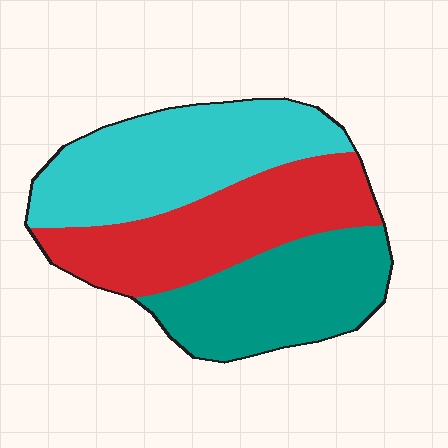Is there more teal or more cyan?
Cyan.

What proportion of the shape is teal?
Teal covers about 30% of the shape.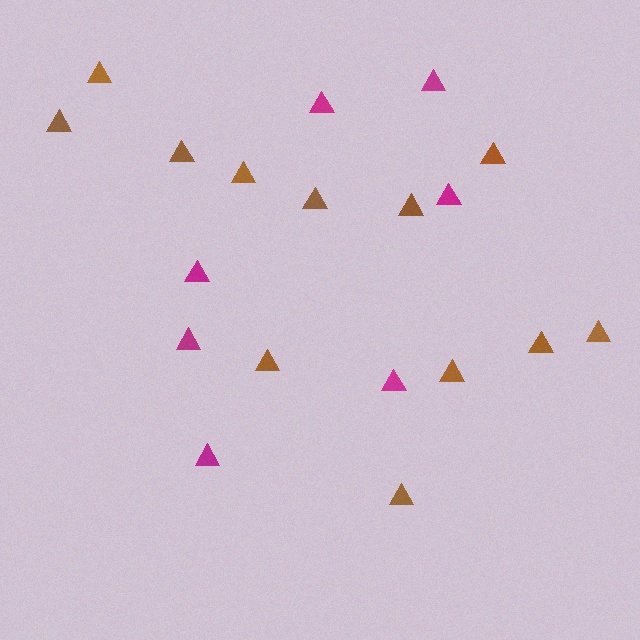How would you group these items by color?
There are 2 groups: one group of magenta triangles (7) and one group of brown triangles (12).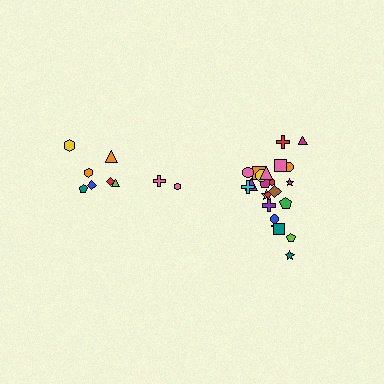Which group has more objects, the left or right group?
The right group.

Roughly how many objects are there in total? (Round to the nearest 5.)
Roughly 35 objects in total.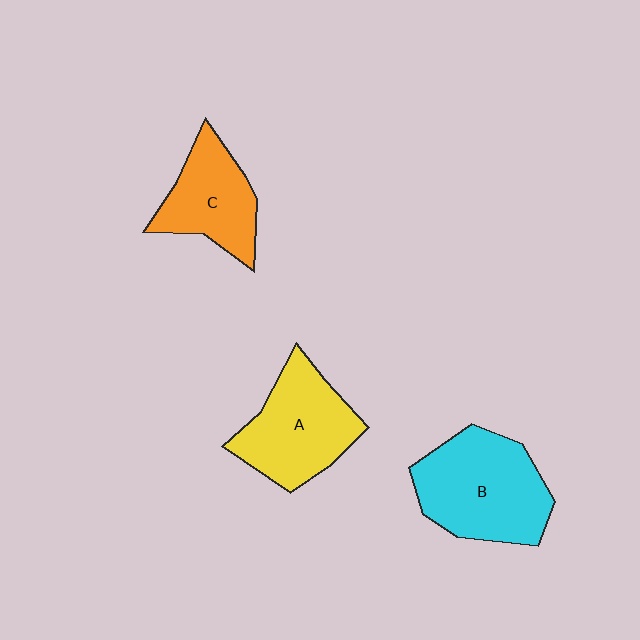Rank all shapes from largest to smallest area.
From largest to smallest: B (cyan), A (yellow), C (orange).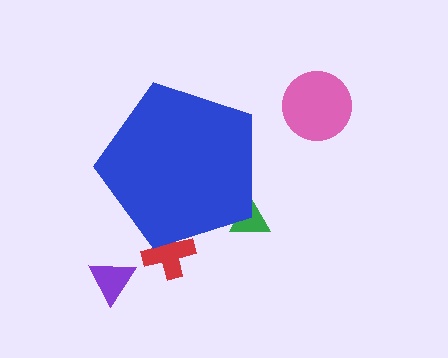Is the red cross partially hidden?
Yes, the red cross is partially hidden behind the blue pentagon.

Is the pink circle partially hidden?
No, the pink circle is fully visible.